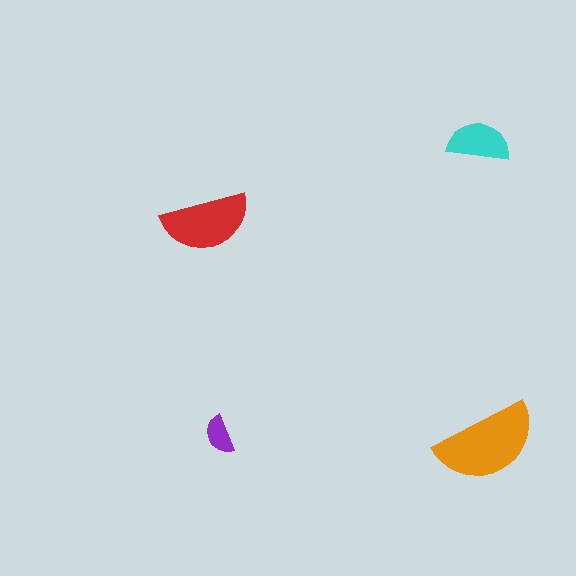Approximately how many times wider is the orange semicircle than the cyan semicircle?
About 1.5 times wider.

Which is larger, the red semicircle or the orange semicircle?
The orange one.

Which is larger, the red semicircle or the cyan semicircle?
The red one.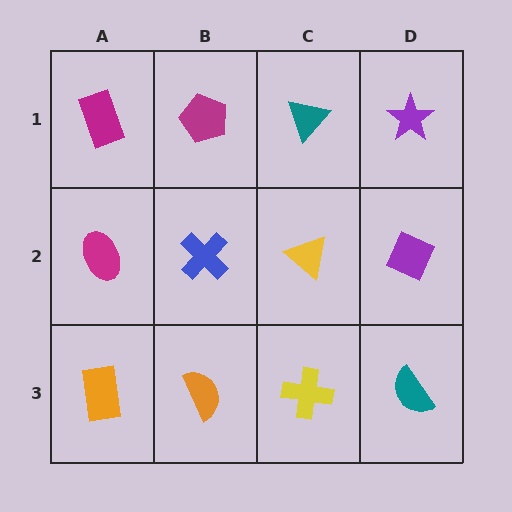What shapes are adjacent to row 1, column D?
A purple diamond (row 2, column D), a teal triangle (row 1, column C).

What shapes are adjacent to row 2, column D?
A purple star (row 1, column D), a teal semicircle (row 3, column D), a yellow triangle (row 2, column C).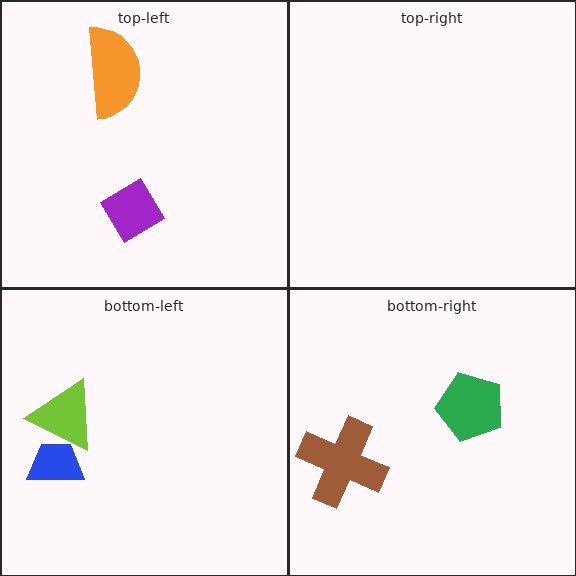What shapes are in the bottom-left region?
The lime triangle, the blue trapezoid.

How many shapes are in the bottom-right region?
2.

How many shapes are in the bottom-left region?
2.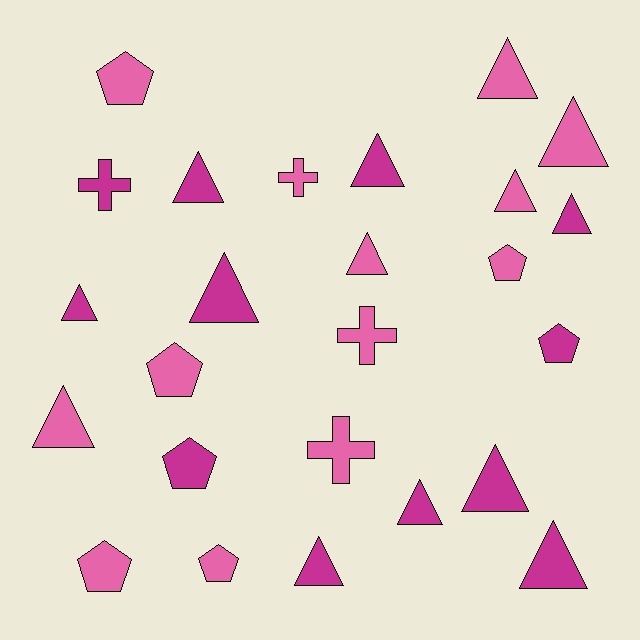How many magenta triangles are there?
There are 9 magenta triangles.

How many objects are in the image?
There are 25 objects.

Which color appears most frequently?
Pink, with 13 objects.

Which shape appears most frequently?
Triangle, with 14 objects.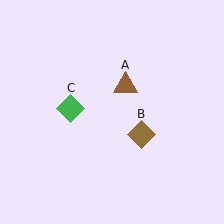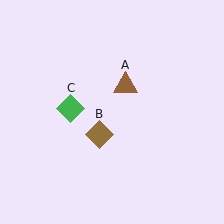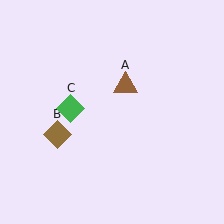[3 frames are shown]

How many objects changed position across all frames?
1 object changed position: brown diamond (object B).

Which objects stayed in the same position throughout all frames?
Brown triangle (object A) and green diamond (object C) remained stationary.